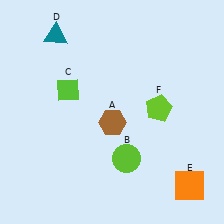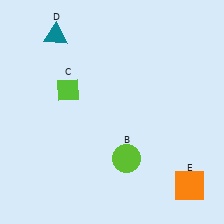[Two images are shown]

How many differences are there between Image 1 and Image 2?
There are 2 differences between the two images.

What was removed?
The brown hexagon (A), the lime pentagon (F) were removed in Image 2.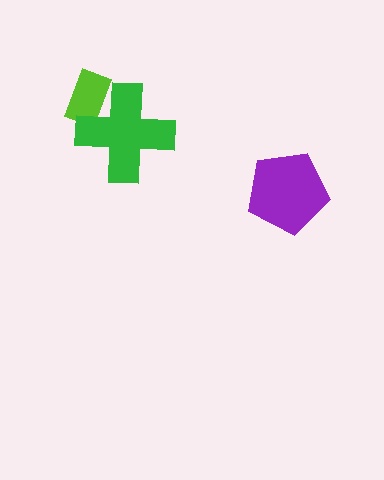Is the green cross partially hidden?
No, no other shape covers it.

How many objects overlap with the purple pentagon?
0 objects overlap with the purple pentagon.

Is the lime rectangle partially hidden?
Yes, it is partially covered by another shape.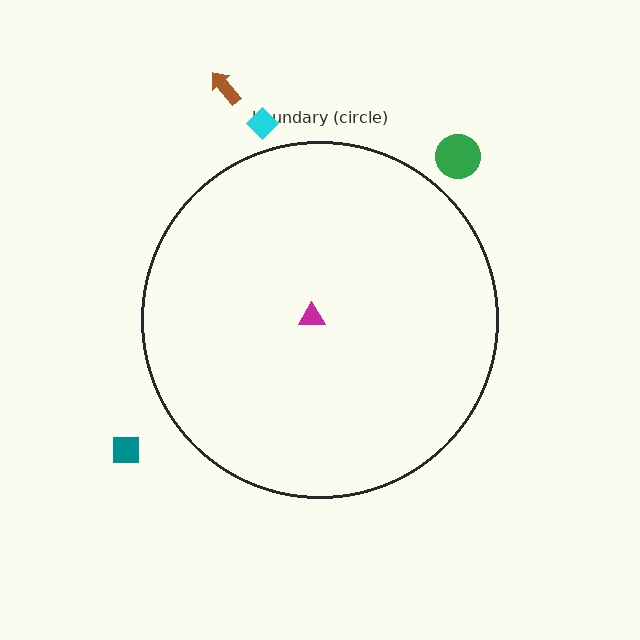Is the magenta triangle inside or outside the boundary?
Inside.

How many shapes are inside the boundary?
1 inside, 4 outside.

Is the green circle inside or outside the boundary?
Outside.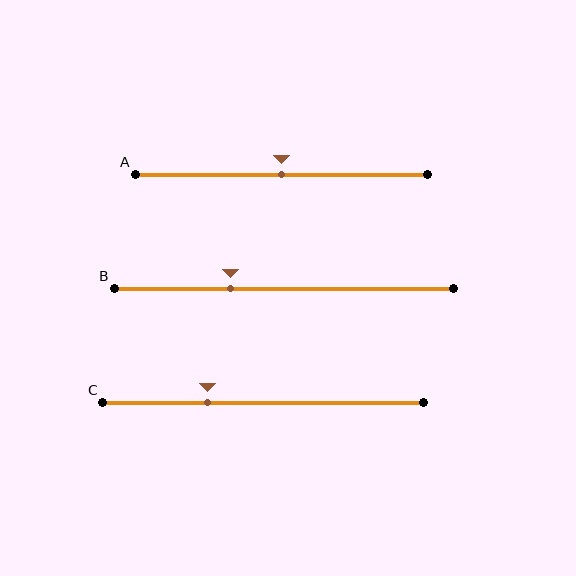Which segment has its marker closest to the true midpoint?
Segment A has its marker closest to the true midpoint.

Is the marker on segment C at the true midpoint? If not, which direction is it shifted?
No, the marker on segment C is shifted to the left by about 17% of the segment length.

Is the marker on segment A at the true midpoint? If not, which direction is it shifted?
Yes, the marker on segment A is at the true midpoint.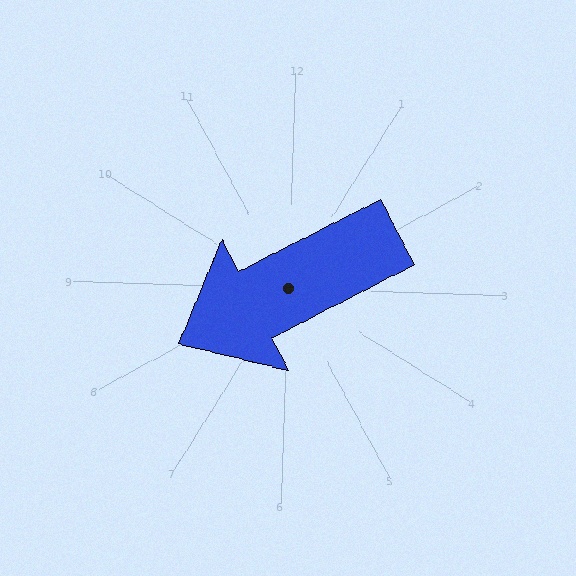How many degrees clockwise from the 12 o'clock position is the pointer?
Approximately 241 degrees.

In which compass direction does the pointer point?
Southwest.